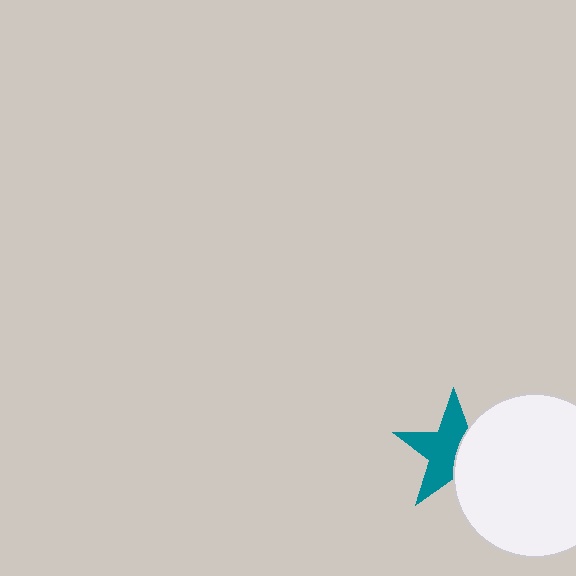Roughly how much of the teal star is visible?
About half of it is visible (roughly 59%).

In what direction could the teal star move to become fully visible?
The teal star could move left. That would shift it out from behind the white circle entirely.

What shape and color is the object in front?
The object in front is a white circle.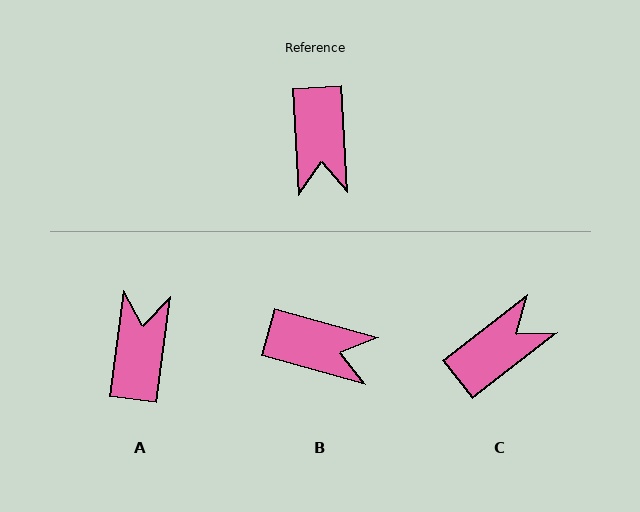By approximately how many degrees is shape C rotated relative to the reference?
Approximately 125 degrees counter-clockwise.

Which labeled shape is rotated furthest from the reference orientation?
A, about 169 degrees away.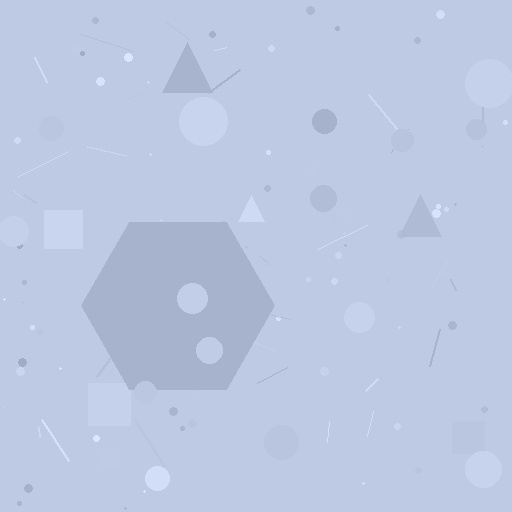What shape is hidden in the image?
A hexagon is hidden in the image.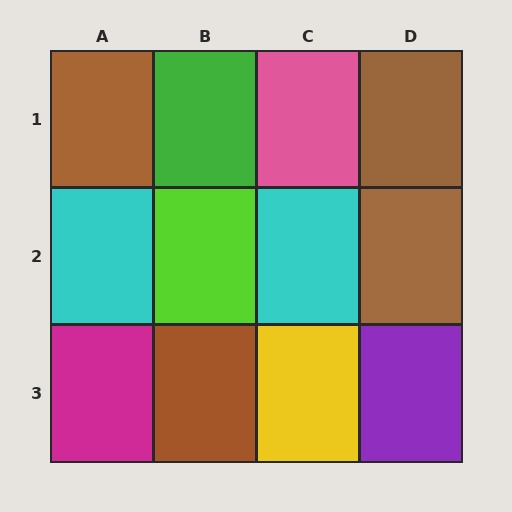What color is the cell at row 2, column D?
Brown.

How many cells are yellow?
1 cell is yellow.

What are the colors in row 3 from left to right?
Magenta, brown, yellow, purple.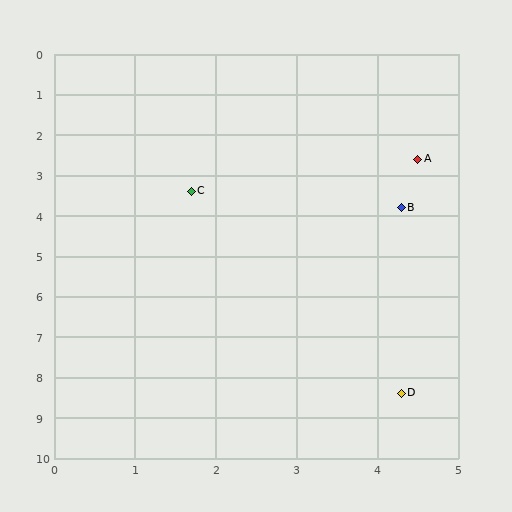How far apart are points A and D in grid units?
Points A and D are about 5.8 grid units apart.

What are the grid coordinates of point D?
Point D is at approximately (4.3, 8.4).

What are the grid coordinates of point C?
Point C is at approximately (1.7, 3.4).